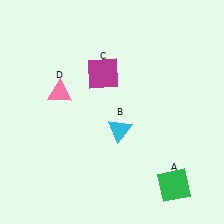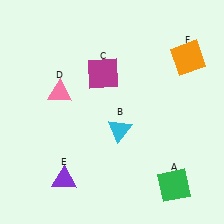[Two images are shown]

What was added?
A purple triangle (E), an orange square (F) were added in Image 2.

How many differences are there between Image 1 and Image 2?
There are 2 differences between the two images.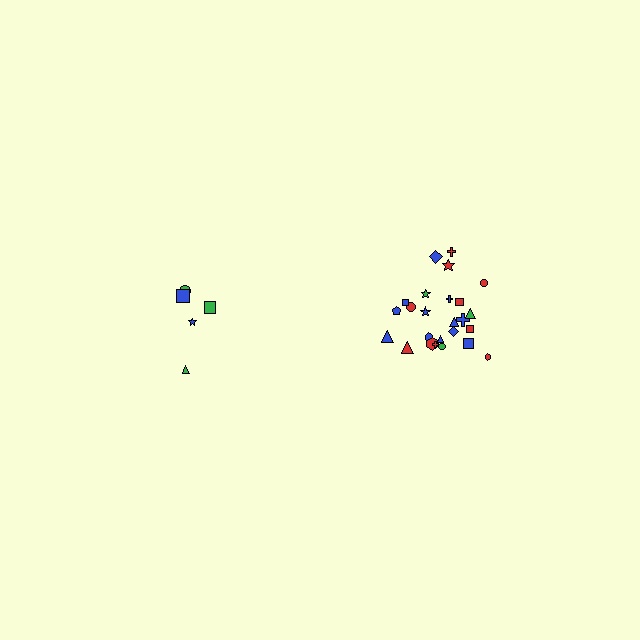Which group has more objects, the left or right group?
The right group.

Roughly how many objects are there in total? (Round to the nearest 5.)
Roughly 30 objects in total.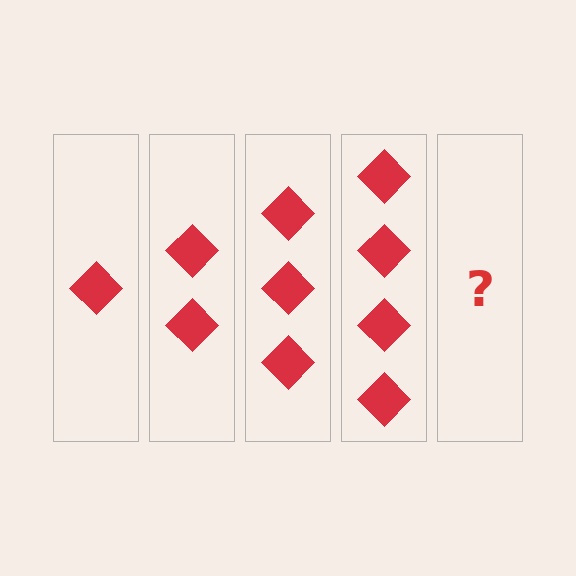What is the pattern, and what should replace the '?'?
The pattern is that each step adds one more diamond. The '?' should be 5 diamonds.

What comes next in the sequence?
The next element should be 5 diamonds.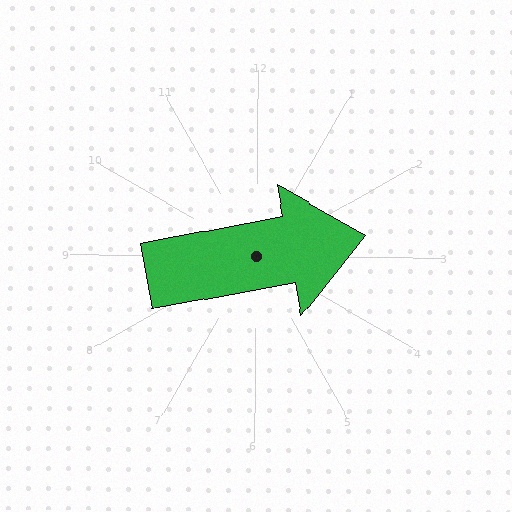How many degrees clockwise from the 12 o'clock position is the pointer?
Approximately 79 degrees.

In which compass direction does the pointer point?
East.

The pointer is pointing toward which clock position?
Roughly 3 o'clock.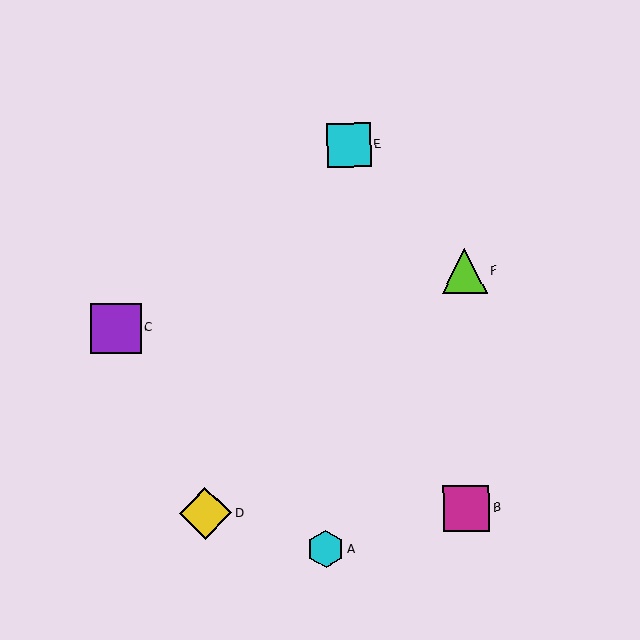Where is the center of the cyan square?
The center of the cyan square is at (349, 145).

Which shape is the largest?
The yellow diamond (labeled D) is the largest.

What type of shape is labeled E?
Shape E is a cyan square.